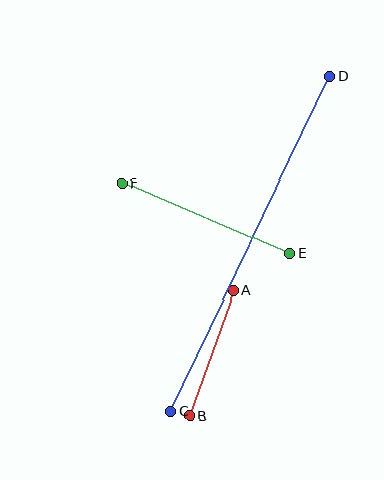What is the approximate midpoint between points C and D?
The midpoint is at approximately (250, 244) pixels.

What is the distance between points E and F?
The distance is approximately 182 pixels.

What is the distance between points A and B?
The distance is approximately 133 pixels.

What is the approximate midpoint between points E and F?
The midpoint is at approximately (206, 218) pixels.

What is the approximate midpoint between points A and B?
The midpoint is at approximately (212, 353) pixels.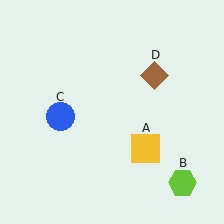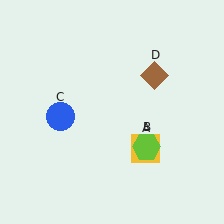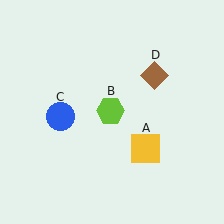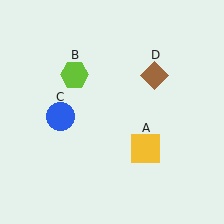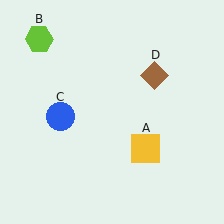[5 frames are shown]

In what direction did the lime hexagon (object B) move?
The lime hexagon (object B) moved up and to the left.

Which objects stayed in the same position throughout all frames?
Yellow square (object A) and blue circle (object C) and brown diamond (object D) remained stationary.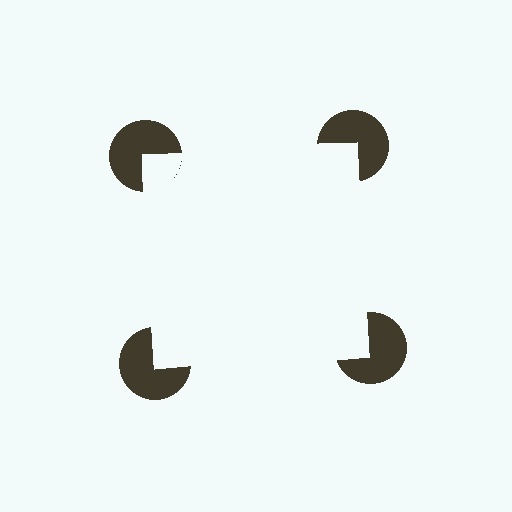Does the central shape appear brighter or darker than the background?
It typically appears slightly brighter than the background, even though no actual brightness change is drawn.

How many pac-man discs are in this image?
There are 4 — one at each vertex of the illusory square.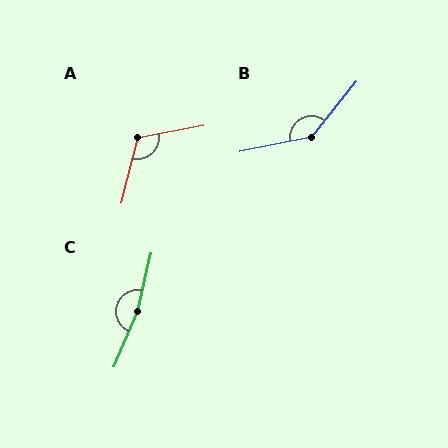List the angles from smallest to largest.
A (115°), B (141°), C (169°).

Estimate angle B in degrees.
Approximately 141 degrees.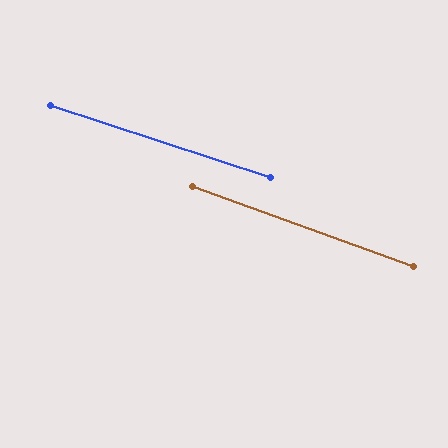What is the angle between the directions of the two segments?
Approximately 2 degrees.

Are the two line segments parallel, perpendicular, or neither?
Parallel — their directions differ by only 1.8°.